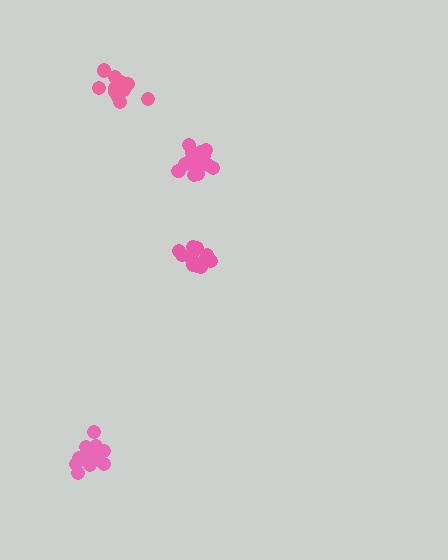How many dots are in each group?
Group 1: 15 dots, Group 2: 12 dots, Group 3: 11 dots, Group 4: 17 dots (55 total).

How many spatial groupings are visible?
There are 4 spatial groupings.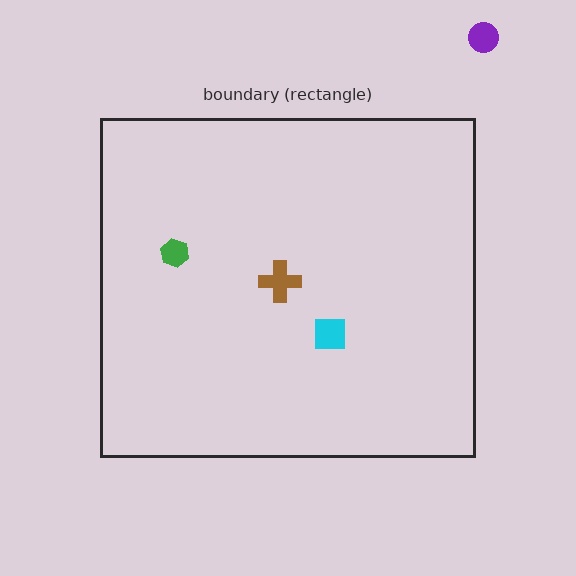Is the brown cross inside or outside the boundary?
Inside.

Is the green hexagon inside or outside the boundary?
Inside.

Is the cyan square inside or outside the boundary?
Inside.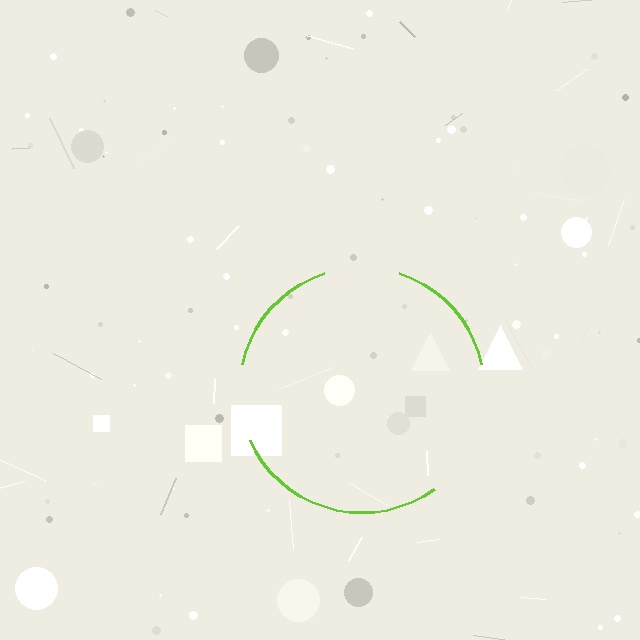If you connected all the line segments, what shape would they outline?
They would outline a circle.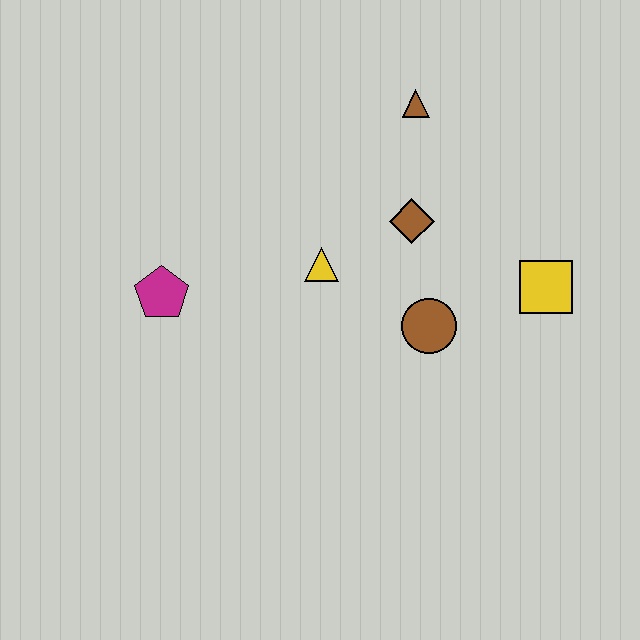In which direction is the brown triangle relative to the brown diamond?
The brown triangle is above the brown diamond.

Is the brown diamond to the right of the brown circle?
No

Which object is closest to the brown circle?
The brown diamond is closest to the brown circle.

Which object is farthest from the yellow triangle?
The yellow square is farthest from the yellow triangle.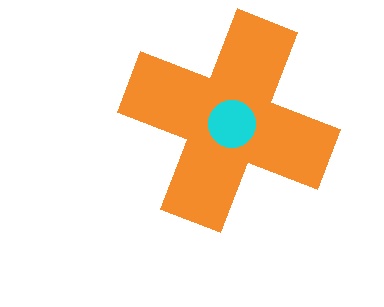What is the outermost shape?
The orange cross.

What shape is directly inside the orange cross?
The cyan circle.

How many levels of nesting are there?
2.